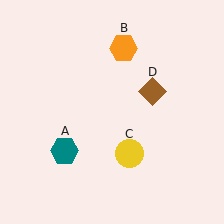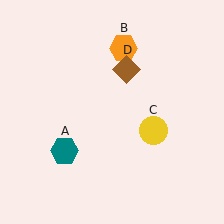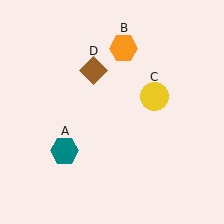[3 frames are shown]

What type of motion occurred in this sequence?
The yellow circle (object C), brown diamond (object D) rotated counterclockwise around the center of the scene.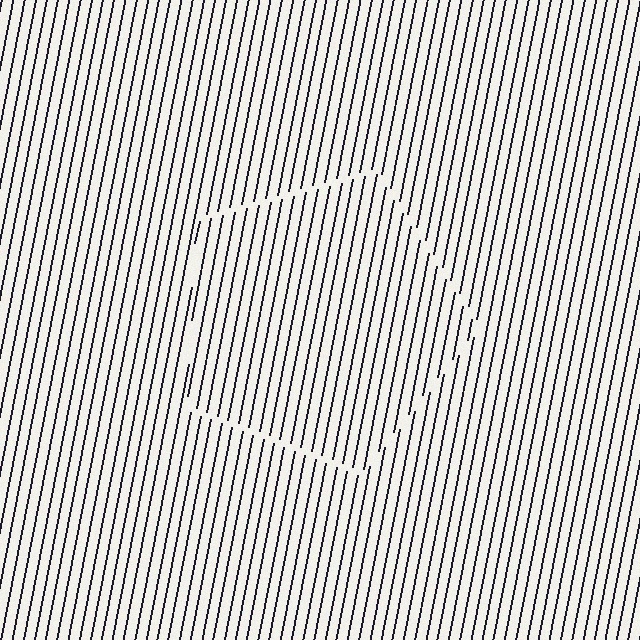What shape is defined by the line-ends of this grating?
An illusory pentagon. The interior of the shape contains the same grating, shifted by half a period — the contour is defined by the phase discontinuity where line-ends from the inner and outer gratings abut.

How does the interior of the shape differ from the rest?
The interior of the shape contains the same grating, shifted by half a period — the contour is defined by the phase discontinuity where line-ends from the inner and outer gratings abut.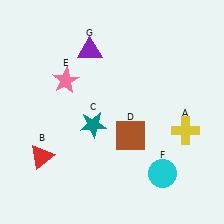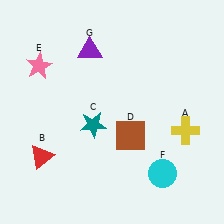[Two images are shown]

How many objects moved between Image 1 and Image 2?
1 object moved between the two images.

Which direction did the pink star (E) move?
The pink star (E) moved left.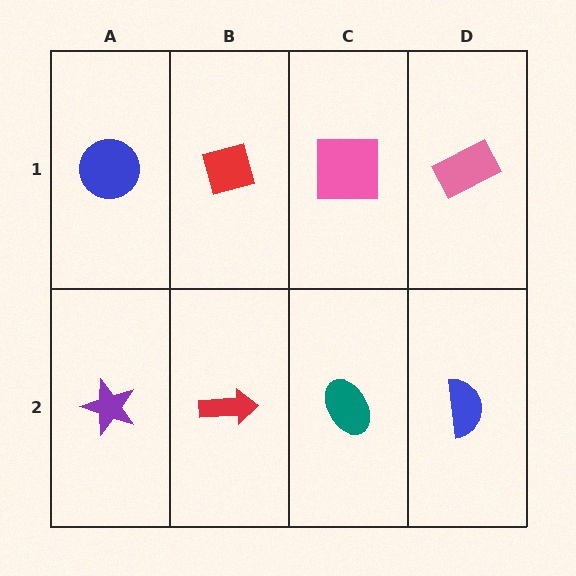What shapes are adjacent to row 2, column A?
A blue circle (row 1, column A), a red arrow (row 2, column B).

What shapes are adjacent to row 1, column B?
A red arrow (row 2, column B), a blue circle (row 1, column A), a pink square (row 1, column C).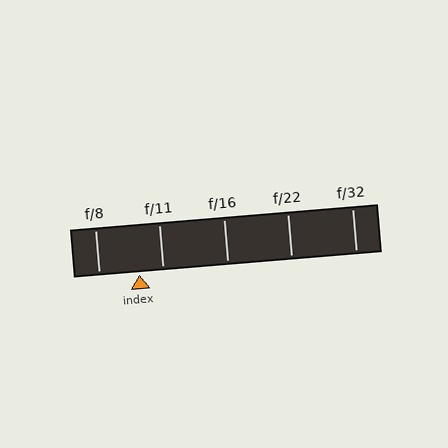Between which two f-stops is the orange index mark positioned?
The index mark is between f/8 and f/11.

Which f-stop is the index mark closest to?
The index mark is closest to f/11.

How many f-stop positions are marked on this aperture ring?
There are 5 f-stop positions marked.